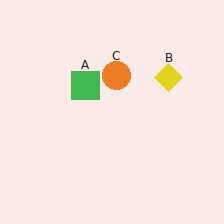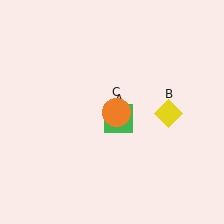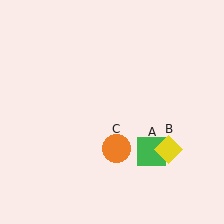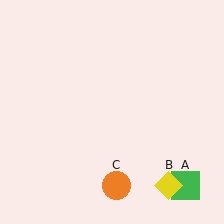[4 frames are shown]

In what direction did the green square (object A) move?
The green square (object A) moved down and to the right.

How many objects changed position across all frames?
3 objects changed position: green square (object A), yellow diamond (object B), orange circle (object C).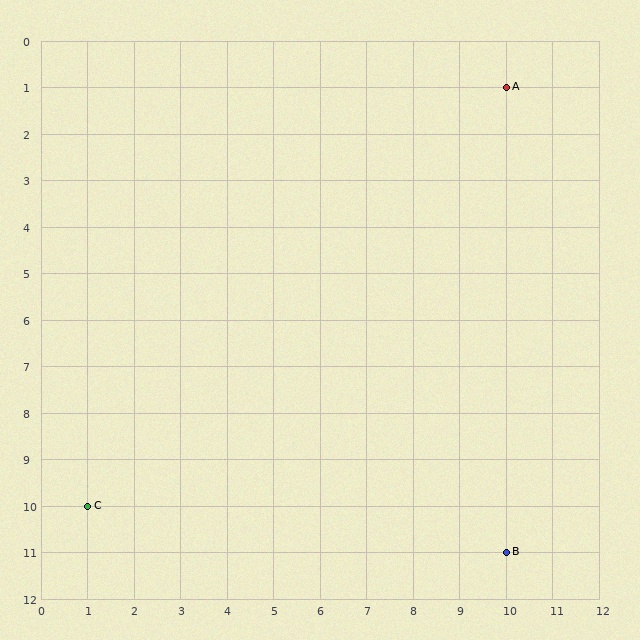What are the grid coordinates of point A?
Point A is at grid coordinates (10, 1).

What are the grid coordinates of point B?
Point B is at grid coordinates (10, 11).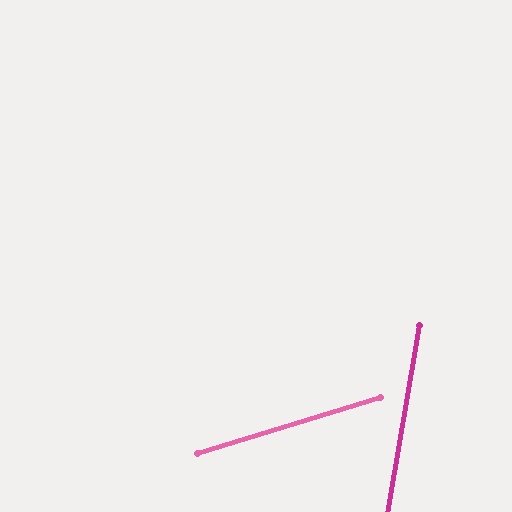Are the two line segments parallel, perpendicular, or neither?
Neither parallel nor perpendicular — they differ by about 64°.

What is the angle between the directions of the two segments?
Approximately 64 degrees.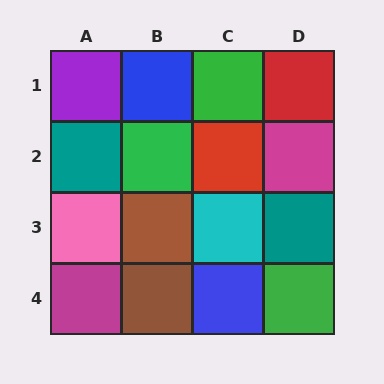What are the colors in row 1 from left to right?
Purple, blue, green, red.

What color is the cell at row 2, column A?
Teal.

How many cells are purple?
1 cell is purple.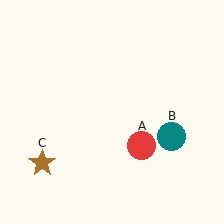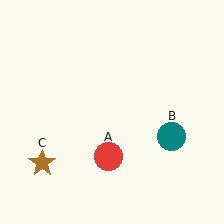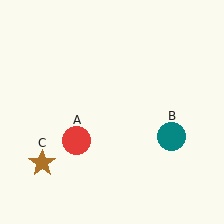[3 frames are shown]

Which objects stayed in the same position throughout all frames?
Teal circle (object B) and brown star (object C) remained stationary.